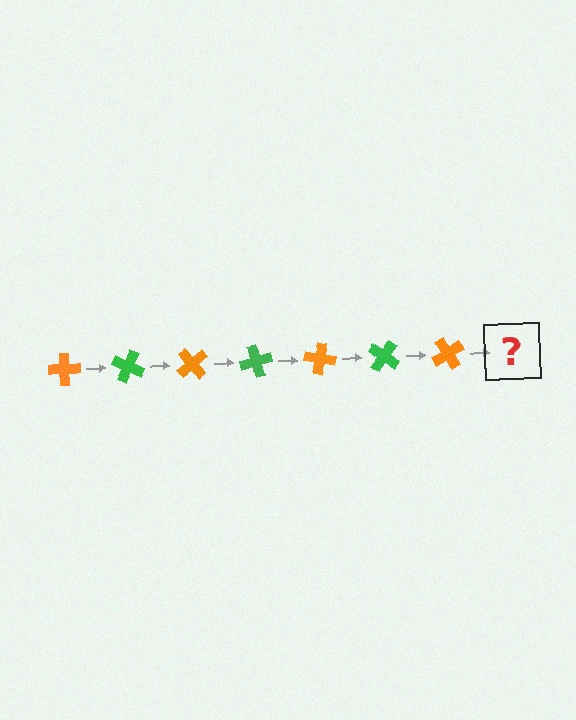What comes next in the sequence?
The next element should be a green cross, rotated 175 degrees from the start.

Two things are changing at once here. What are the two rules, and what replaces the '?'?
The two rules are that it rotates 25 degrees each step and the color cycles through orange and green. The '?' should be a green cross, rotated 175 degrees from the start.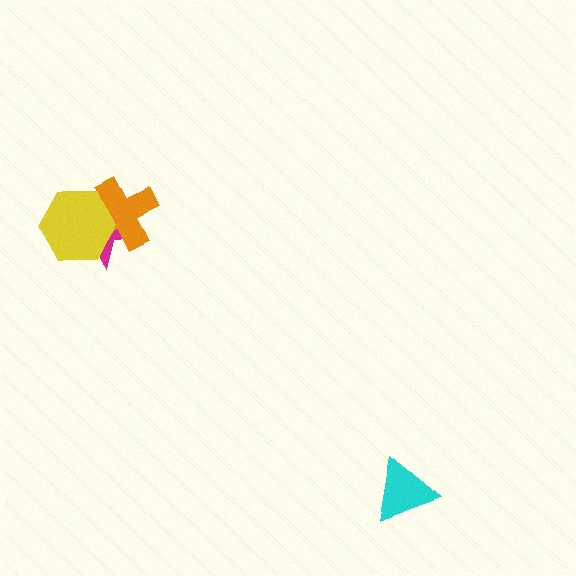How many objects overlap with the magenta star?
2 objects overlap with the magenta star.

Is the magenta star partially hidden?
Yes, it is partially covered by another shape.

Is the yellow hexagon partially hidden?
No, no other shape covers it.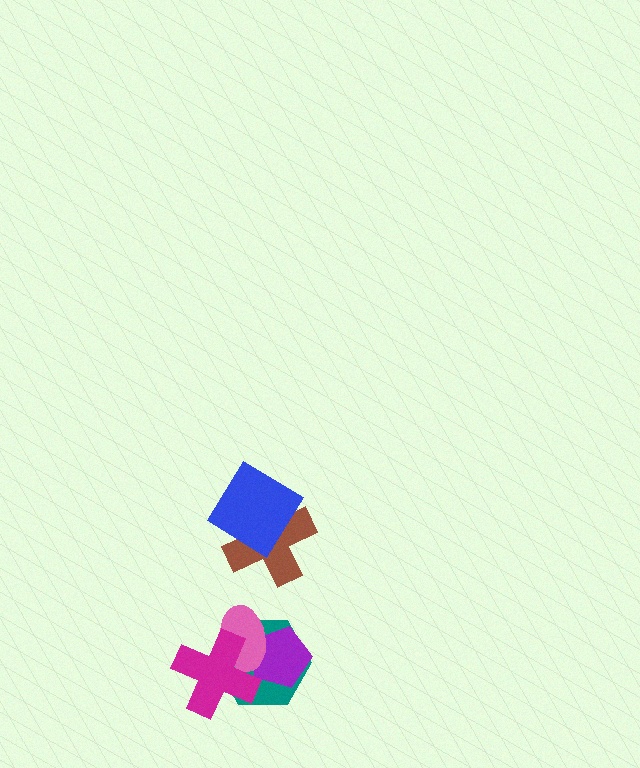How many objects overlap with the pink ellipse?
3 objects overlap with the pink ellipse.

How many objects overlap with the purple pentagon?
3 objects overlap with the purple pentagon.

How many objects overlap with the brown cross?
1 object overlaps with the brown cross.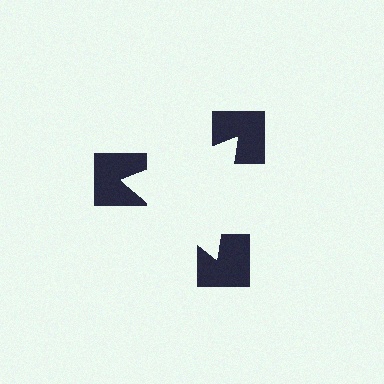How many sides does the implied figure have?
3 sides.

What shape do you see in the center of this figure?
An illusory triangle — its edges are inferred from the aligned wedge cuts in the notched squares, not physically drawn.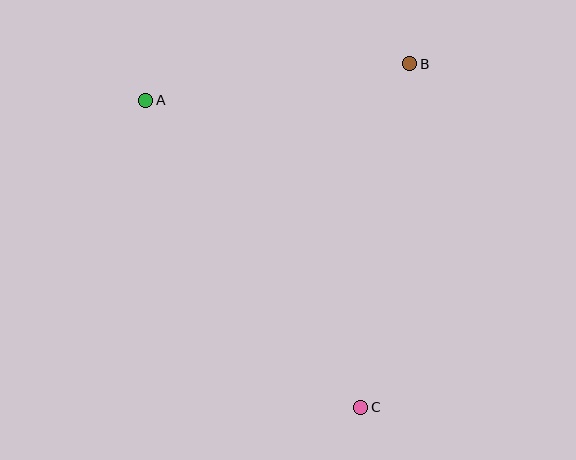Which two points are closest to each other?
Points A and B are closest to each other.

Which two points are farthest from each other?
Points A and C are farthest from each other.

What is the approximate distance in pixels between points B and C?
The distance between B and C is approximately 347 pixels.